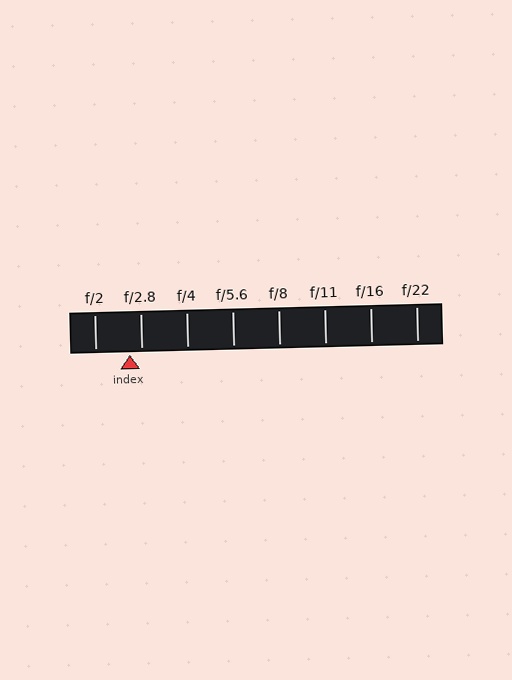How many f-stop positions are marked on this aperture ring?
There are 8 f-stop positions marked.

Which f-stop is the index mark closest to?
The index mark is closest to f/2.8.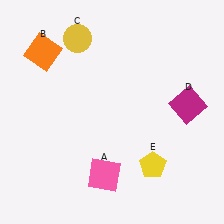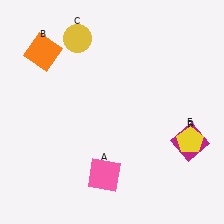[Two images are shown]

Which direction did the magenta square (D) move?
The magenta square (D) moved down.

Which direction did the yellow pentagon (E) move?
The yellow pentagon (E) moved right.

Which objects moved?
The objects that moved are: the magenta square (D), the yellow pentagon (E).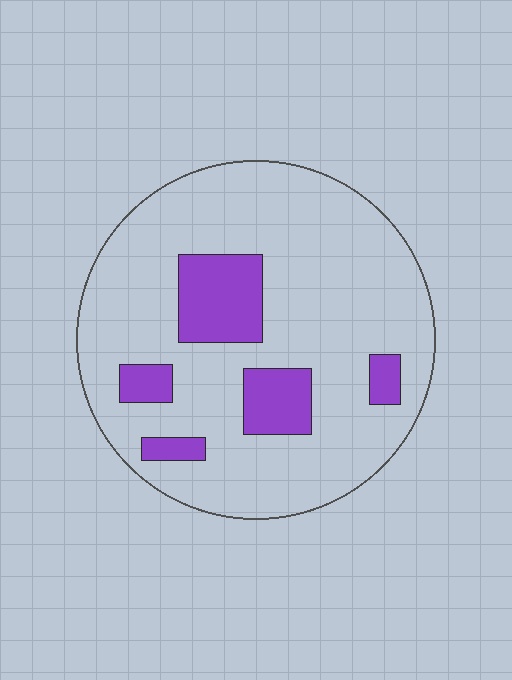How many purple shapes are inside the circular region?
5.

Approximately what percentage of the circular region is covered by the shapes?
Approximately 15%.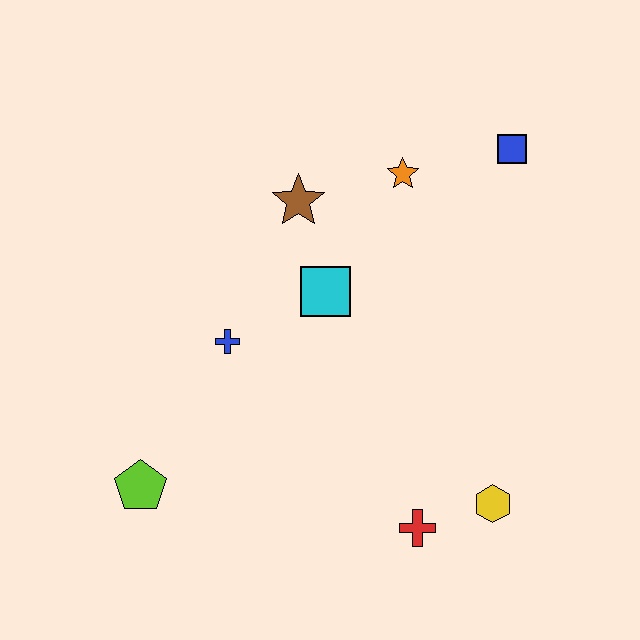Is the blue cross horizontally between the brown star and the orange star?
No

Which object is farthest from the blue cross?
The blue square is farthest from the blue cross.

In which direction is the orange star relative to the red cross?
The orange star is above the red cross.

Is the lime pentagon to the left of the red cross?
Yes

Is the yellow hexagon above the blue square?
No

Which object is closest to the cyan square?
The brown star is closest to the cyan square.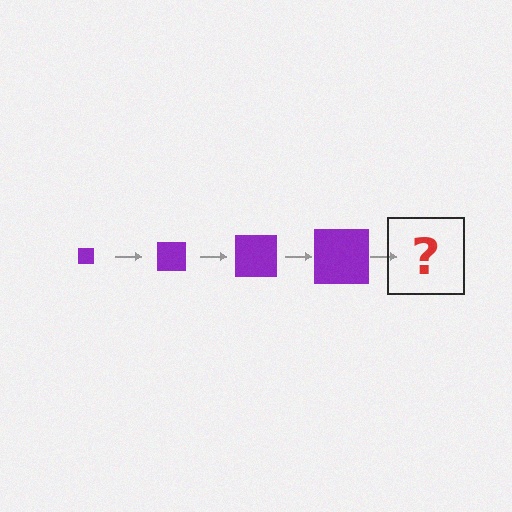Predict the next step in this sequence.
The next step is a purple square, larger than the previous one.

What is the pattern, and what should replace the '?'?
The pattern is that the square gets progressively larger each step. The '?' should be a purple square, larger than the previous one.